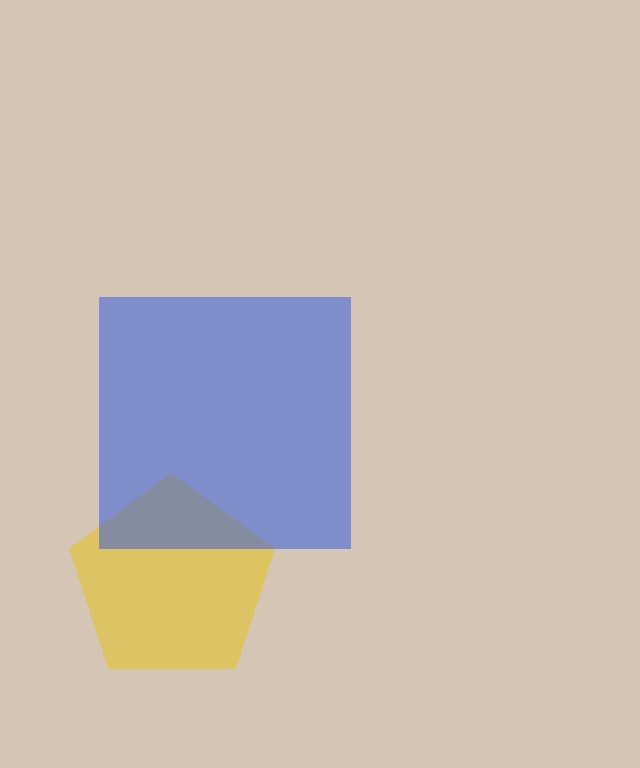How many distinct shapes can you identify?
There are 2 distinct shapes: a yellow pentagon, a blue square.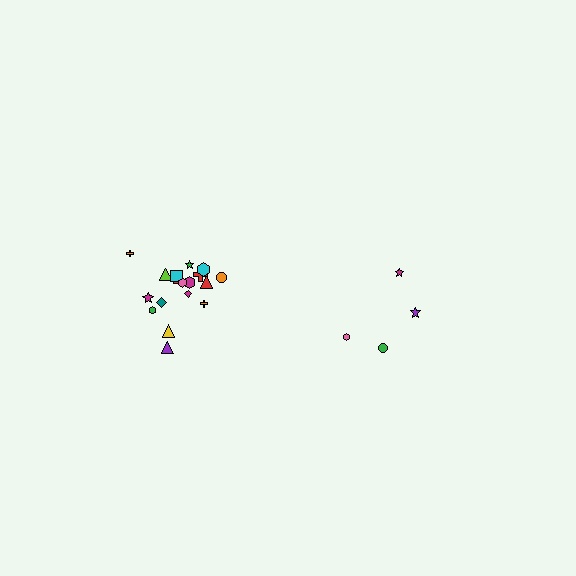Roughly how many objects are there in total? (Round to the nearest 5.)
Roughly 20 objects in total.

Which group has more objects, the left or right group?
The left group.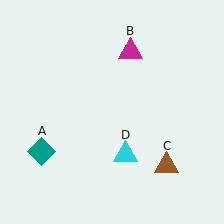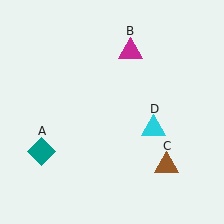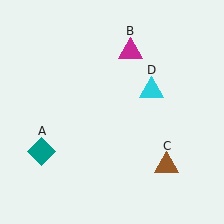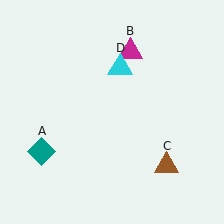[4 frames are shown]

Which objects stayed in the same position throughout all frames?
Teal diamond (object A) and magenta triangle (object B) and brown triangle (object C) remained stationary.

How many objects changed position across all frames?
1 object changed position: cyan triangle (object D).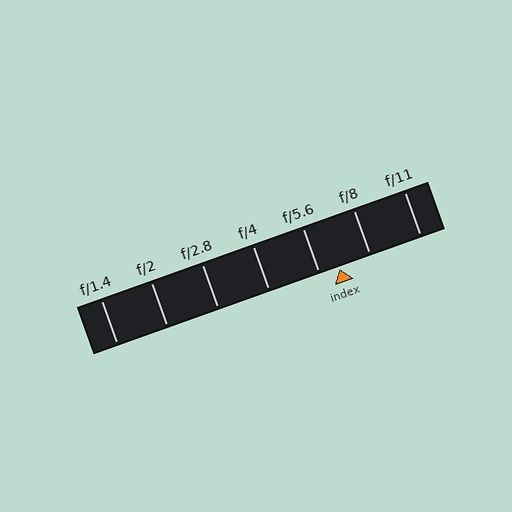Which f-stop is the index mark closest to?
The index mark is closest to f/5.6.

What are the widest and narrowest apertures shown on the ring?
The widest aperture shown is f/1.4 and the narrowest is f/11.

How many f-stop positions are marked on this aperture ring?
There are 7 f-stop positions marked.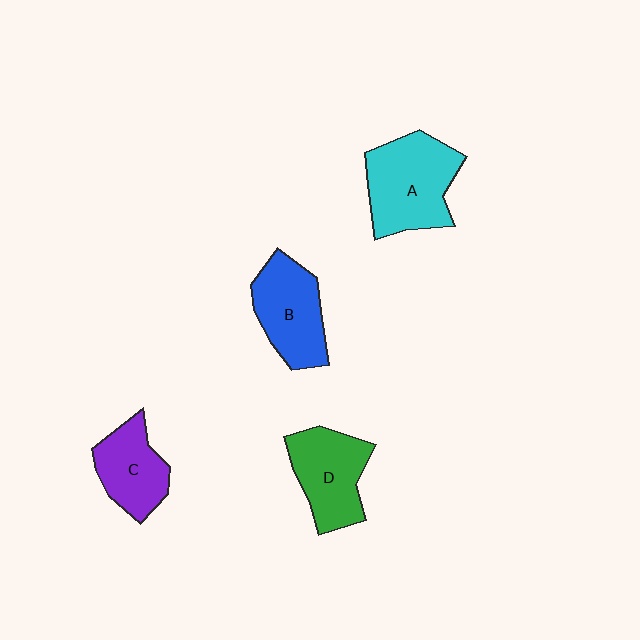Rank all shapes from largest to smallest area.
From largest to smallest: A (cyan), B (blue), D (green), C (purple).